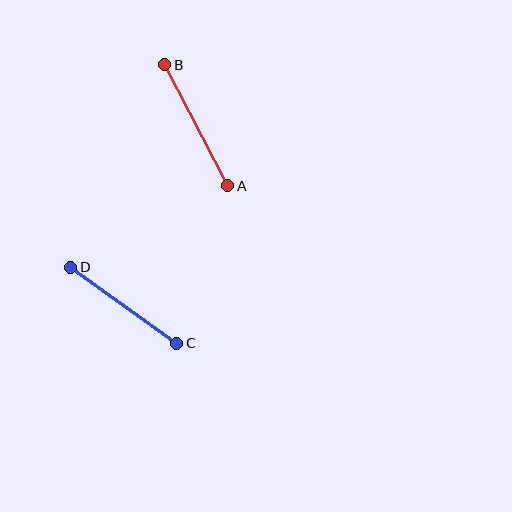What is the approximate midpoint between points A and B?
The midpoint is at approximately (196, 125) pixels.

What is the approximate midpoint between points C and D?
The midpoint is at approximately (124, 305) pixels.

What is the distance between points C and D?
The distance is approximately 131 pixels.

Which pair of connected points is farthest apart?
Points A and B are farthest apart.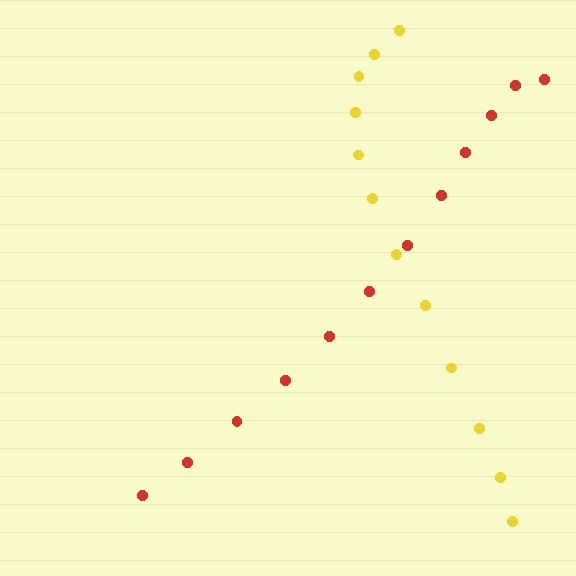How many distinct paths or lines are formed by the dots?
There are 2 distinct paths.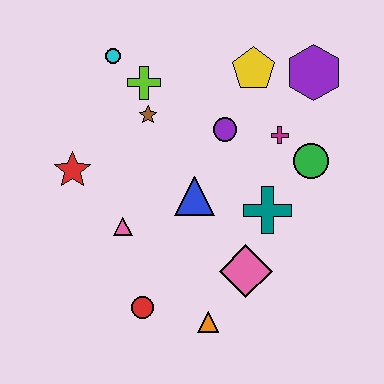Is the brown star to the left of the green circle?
Yes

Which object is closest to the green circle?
The magenta cross is closest to the green circle.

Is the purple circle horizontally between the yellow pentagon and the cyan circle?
Yes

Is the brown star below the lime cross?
Yes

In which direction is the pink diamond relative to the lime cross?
The pink diamond is below the lime cross.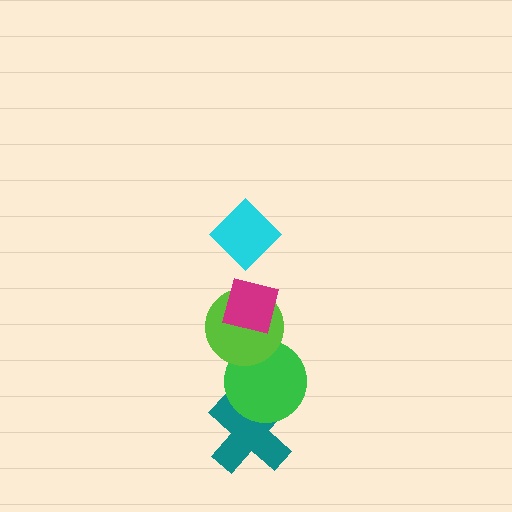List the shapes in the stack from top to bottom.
From top to bottom: the cyan diamond, the magenta square, the lime circle, the green circle, the teal cross.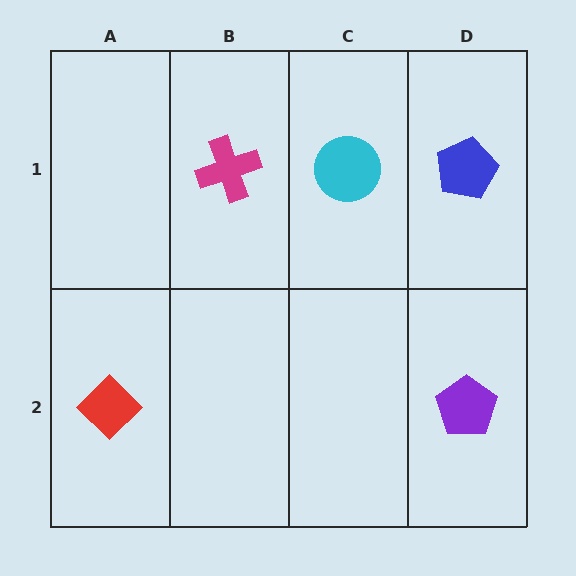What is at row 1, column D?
A blue pentagon.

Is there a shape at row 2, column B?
No, that cell is empty.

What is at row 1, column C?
A cyan circle.